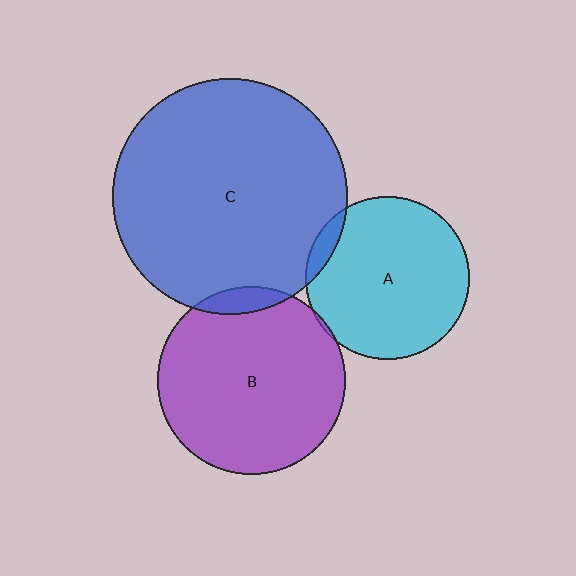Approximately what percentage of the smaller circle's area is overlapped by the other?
Approximately 5%.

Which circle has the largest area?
Circle C (blue).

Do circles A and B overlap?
Yes.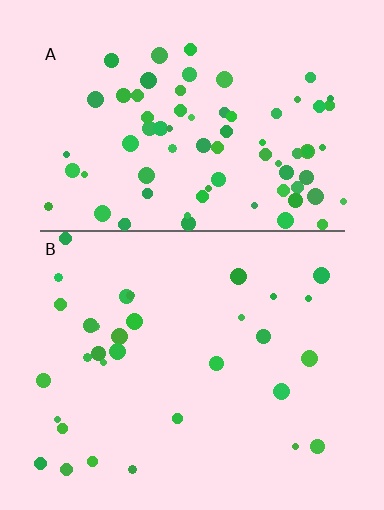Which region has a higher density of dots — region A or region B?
A (the top).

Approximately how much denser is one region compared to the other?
Approximately 2.4× — region A over region B.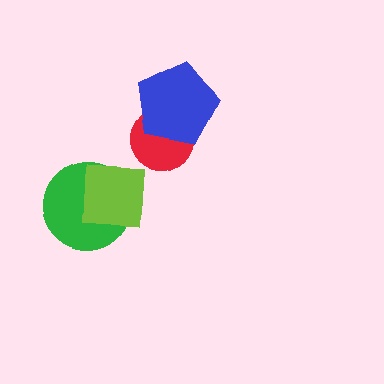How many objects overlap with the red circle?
1 object overlaps with the red circle.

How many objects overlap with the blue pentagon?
1 object overlaps with the blue pentagon.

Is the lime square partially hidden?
No, no other shape covers it.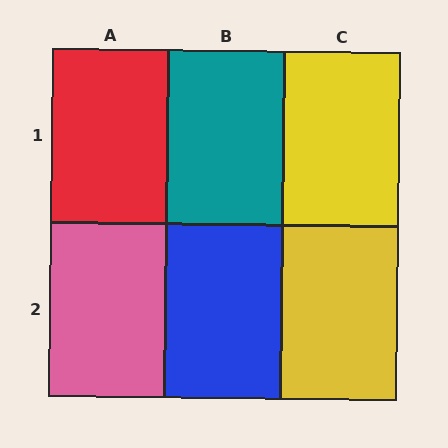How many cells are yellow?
2 cells are yellow.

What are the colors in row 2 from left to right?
Pink, blue, yellow.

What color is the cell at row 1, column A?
Red.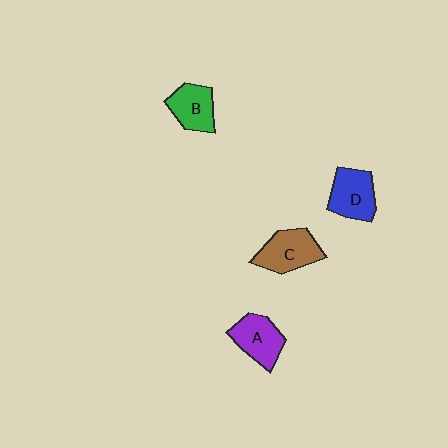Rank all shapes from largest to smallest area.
From largest to smallest: C (brown), D (blue), A (purple), B (green).